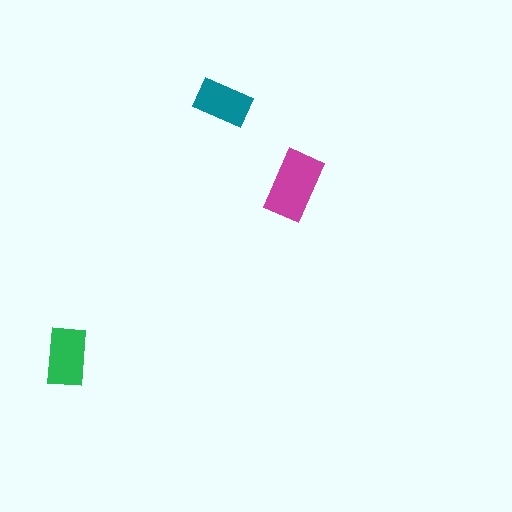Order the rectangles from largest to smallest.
the magenta one, the green one, the teal one.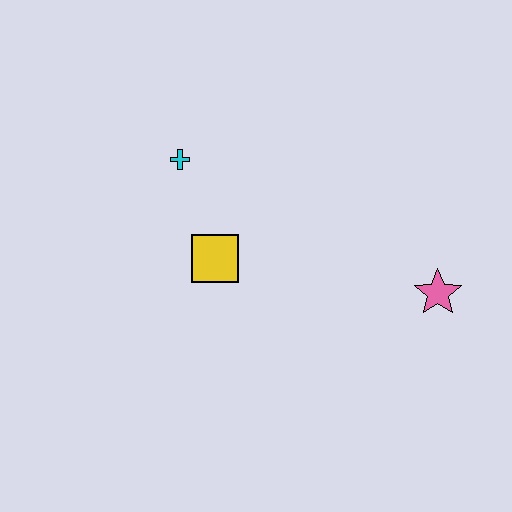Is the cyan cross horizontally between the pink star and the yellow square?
No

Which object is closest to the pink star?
The yellow square is closest to the pink star.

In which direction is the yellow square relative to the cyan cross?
The yellow square is below the cyan cross.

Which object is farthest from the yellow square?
The pink star is farthest from the yellow square.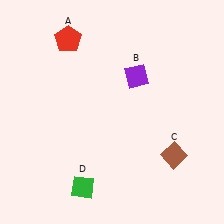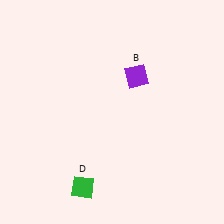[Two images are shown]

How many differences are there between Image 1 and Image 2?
There are 2 differences between the two images.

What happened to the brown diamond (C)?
The brown diamond (C) was removed in Image 2. It was in the bottom-right area of Image 1.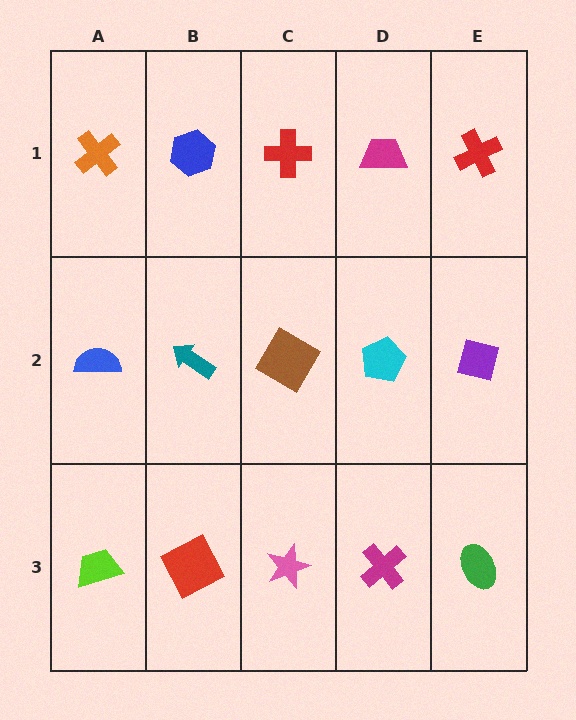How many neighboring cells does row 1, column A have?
2.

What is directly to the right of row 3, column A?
A red square.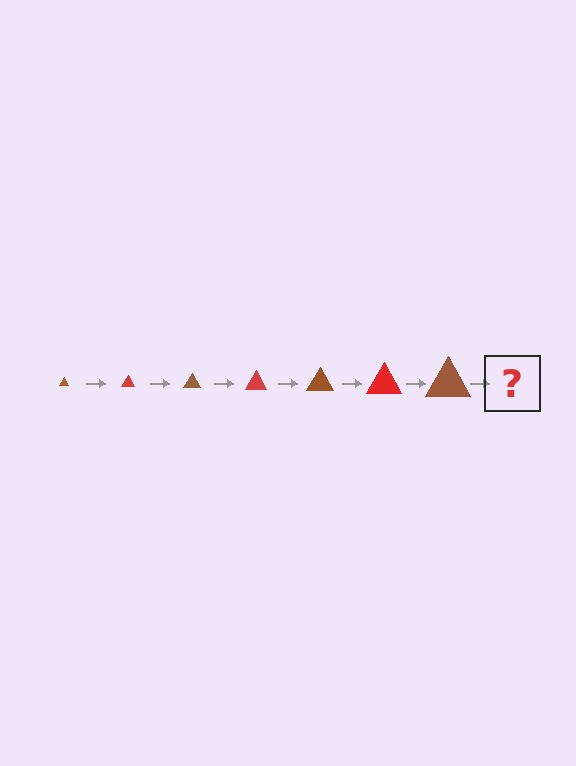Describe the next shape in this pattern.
It should be a red triangle, larger than the previous one.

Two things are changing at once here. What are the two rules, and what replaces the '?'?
The two rules are that the triangle grows larger each step and the color cycles through brown and red. The '?' should be a red triangle, larger than the previous one.